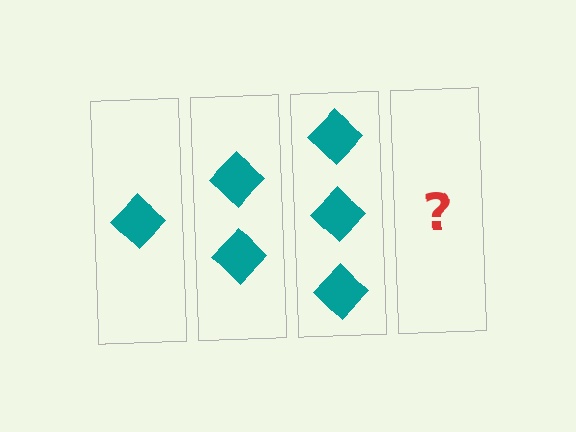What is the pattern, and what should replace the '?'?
The pattern is that each step adds one more diamond. The '?' should be 4 diamonds.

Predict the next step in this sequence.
The next step is 4 diamonds.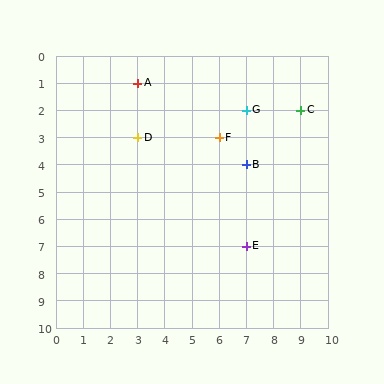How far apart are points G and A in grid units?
Points G and A are 4 columns and 1 row apart (about 4.1 grid units diagonally).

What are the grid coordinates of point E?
Point E is at grid coordinates (7, 7).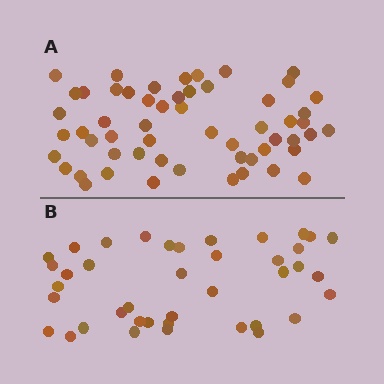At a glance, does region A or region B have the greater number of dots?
Region A (the top region) has more dots.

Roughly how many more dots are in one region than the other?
Region A has approximately 15 more dots than region B.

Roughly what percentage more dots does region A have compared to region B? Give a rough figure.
About 40% more.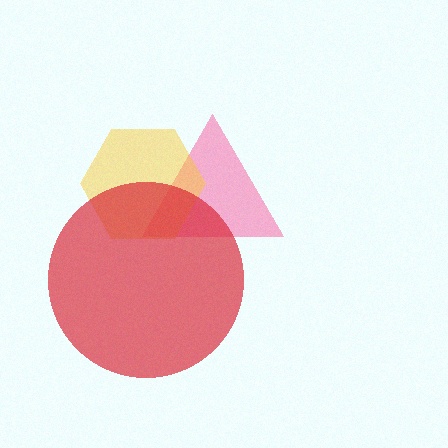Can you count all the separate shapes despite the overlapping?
Yes, there are 3 separate shapes.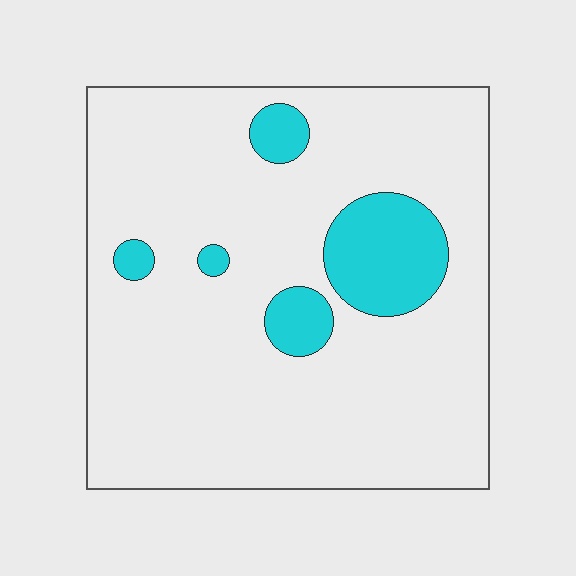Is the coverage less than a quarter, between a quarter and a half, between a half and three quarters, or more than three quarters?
Less than a quarter.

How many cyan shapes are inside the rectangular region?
5.